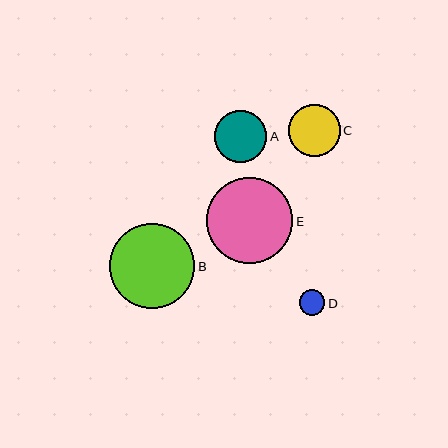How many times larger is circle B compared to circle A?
Circle B is approximately 1.6 times the size of circle A.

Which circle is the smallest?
Circle D is the smallest with a size of approximately 26 pixels.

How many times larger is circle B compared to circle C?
Circle B is approximately 1.7 times the size of circle C.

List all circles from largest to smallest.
From largest to smallest: E, B, A, C, D.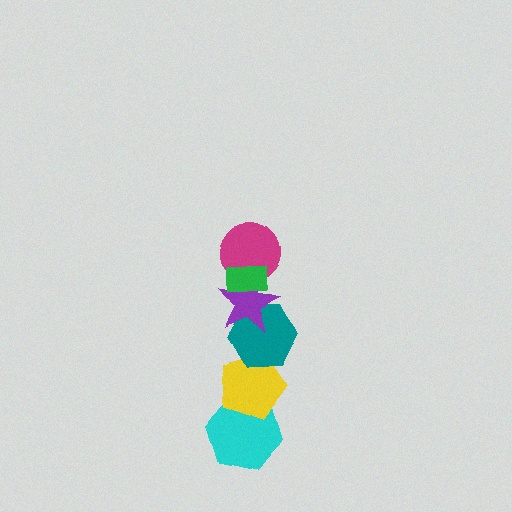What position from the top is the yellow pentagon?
The yellow pentagon is 5th from the top.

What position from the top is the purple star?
The purple star is 3rd from the top.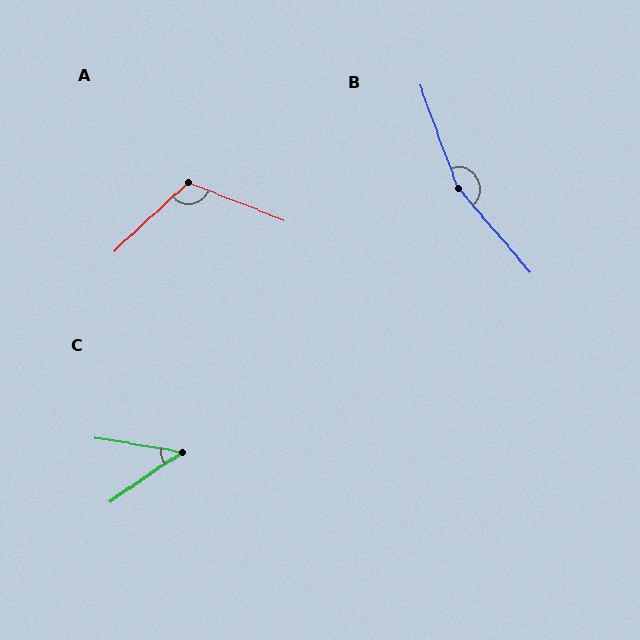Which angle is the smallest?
C, at approximately 44 degrees.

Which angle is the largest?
B, at approximately 160 degrees.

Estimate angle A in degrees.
Approximately 116 degrees.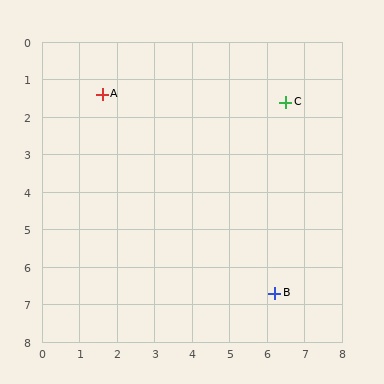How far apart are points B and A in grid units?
Points B and A are about 7.0 grid units apart.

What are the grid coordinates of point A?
Point A is at approximately (1.6, 1.4).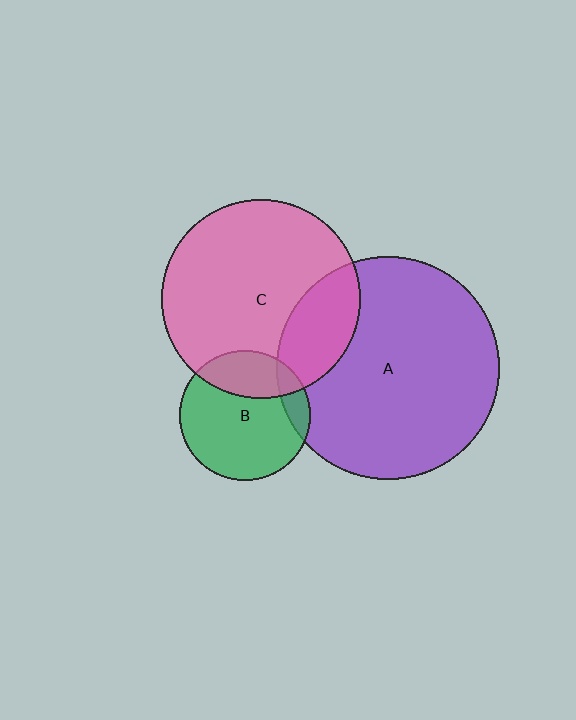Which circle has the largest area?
Circle A (purple).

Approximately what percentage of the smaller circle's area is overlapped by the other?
Approximately 20%.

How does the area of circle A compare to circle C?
Approximately 1.3 times.